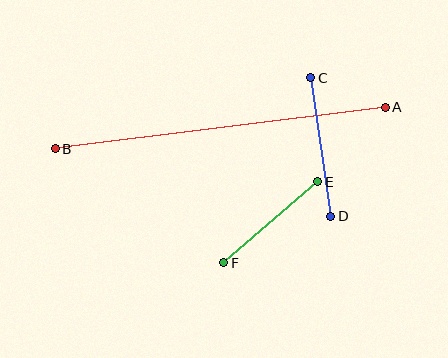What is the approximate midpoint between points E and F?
The midpoint is at approximately (271, 222) pixels.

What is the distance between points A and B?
The distance is approximately 333 pixels.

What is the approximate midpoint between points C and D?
The midpoint is at approximately (321, 147) pixels.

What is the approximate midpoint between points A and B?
The midpoint is at approximately (220, 128) pixels.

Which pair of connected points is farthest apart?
Points A and B are farthest apart.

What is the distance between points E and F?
The distance is approximately 124 pixels.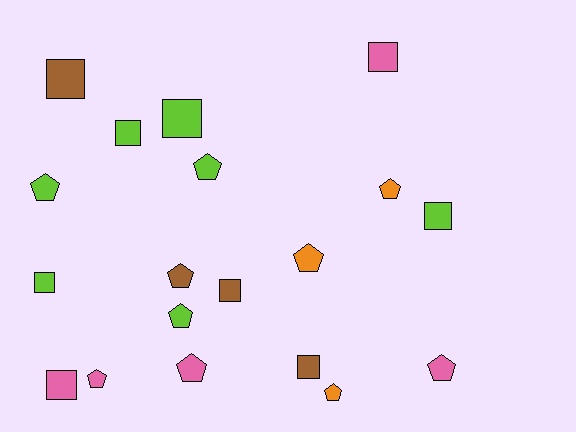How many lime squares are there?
There are 4 lime squares.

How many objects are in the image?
There are 19 objects.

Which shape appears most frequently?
Pentagon, with 10 objects.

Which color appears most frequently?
Lime, with 7 objects.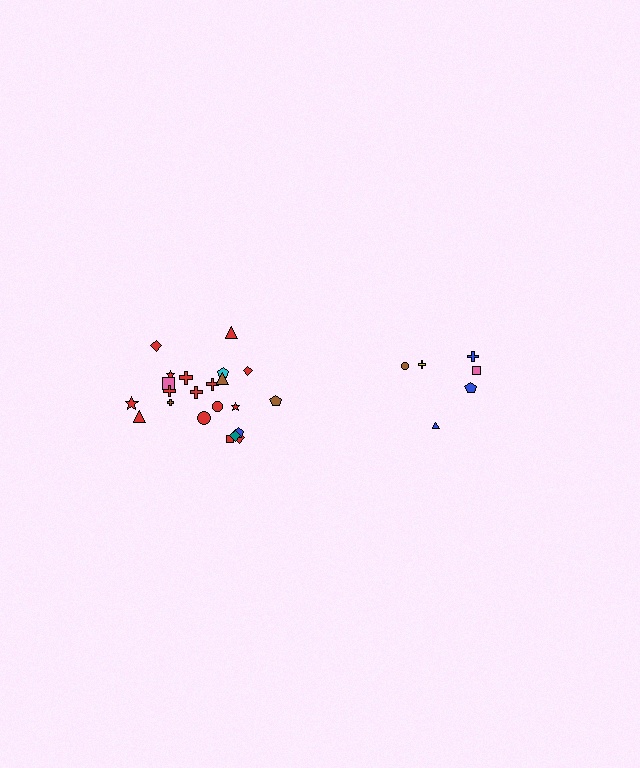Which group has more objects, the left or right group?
The left group.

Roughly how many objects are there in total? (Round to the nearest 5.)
Roughly 30 objects in total.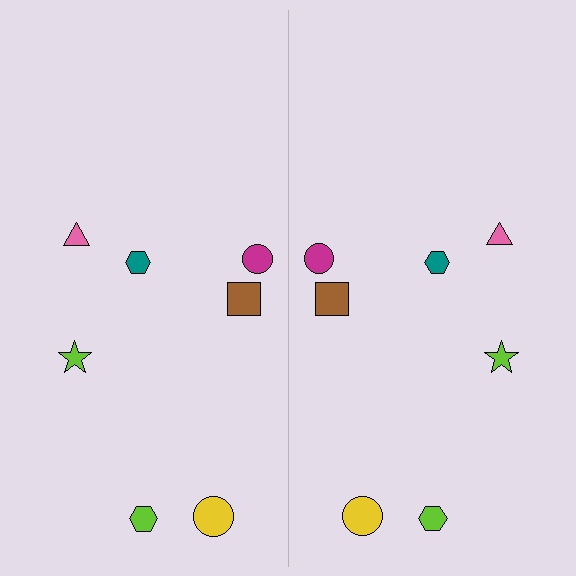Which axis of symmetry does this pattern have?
The pattern has a vertical axis of symmetry running through the center of the image.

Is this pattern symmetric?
Yes, this pattern has bilateral (reflection) symmetry.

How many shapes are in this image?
There are 14 shapes in this image.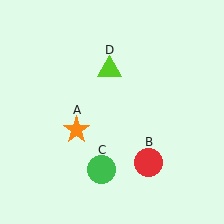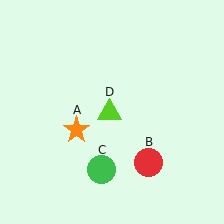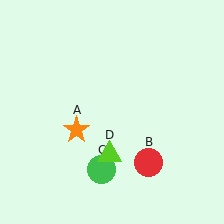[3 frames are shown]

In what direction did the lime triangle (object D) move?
The lime triangle (object D) moved down.